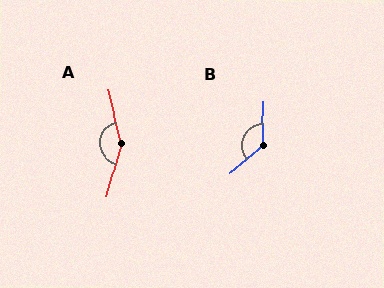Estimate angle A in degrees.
Approximately 150 degrees.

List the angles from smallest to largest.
B (129°), A (150°).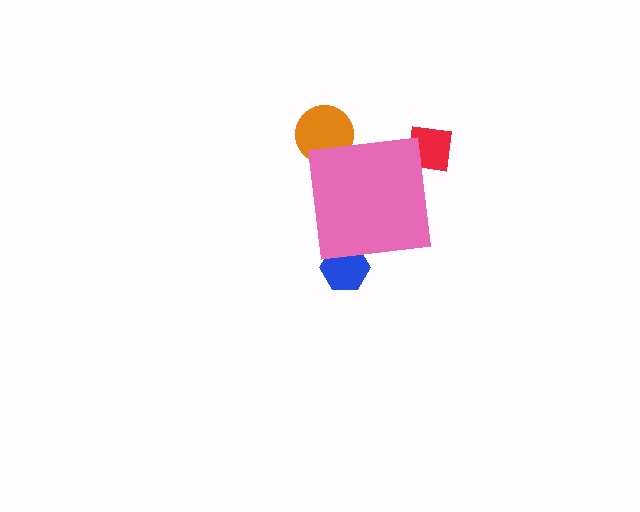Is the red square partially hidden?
Yes, the red square is partially hidden behind the pink square.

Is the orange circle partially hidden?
Yes, the orange circle is partially hidden behind the pink square.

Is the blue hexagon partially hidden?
Yes, the blue hexagon is partially hidden behind the pink square.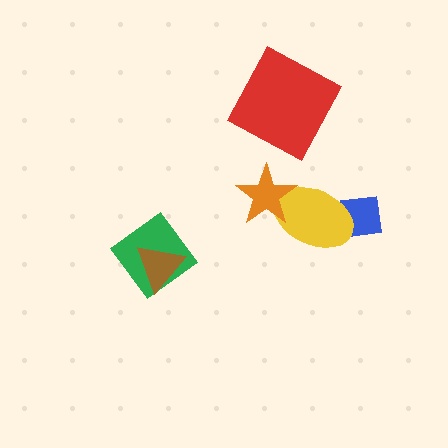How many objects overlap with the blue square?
1 object overlaps with the blue square.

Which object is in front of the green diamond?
The brown triangle is in front of the green diamond.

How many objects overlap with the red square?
0 objects overlap with the red square.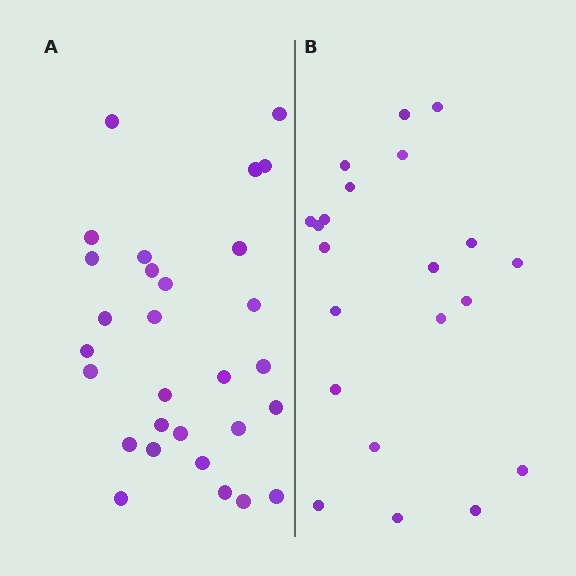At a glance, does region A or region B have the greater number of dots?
Region A (the left region) has more dots.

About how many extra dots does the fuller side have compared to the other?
Region A has roughly 8 or so more dots than region B.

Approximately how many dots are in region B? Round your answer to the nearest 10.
About 20 dots. (The exact count is 21, which rounds to 20.)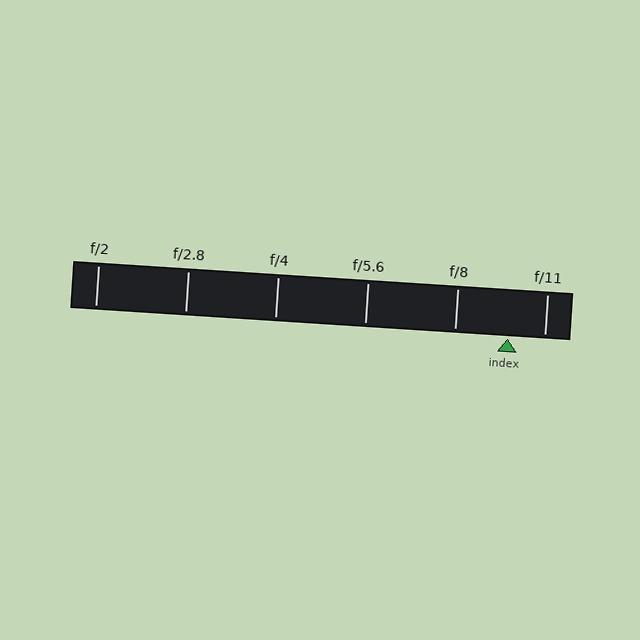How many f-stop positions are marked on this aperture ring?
There are 6 f-stop positions marked.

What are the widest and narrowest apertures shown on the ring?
The widest aperture shown is f/2 and the narrowest is f/11.